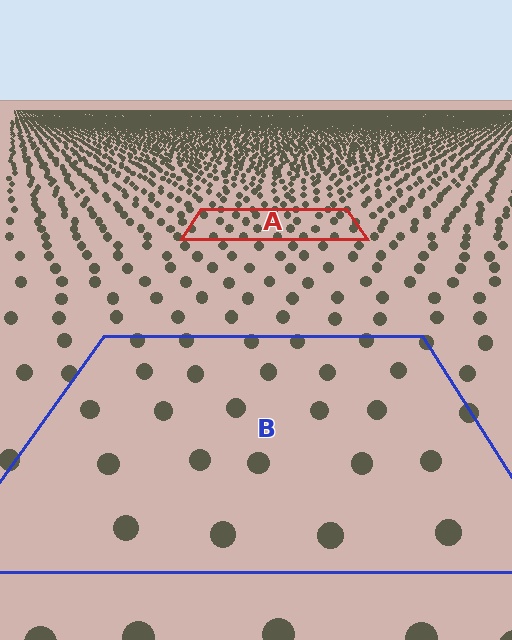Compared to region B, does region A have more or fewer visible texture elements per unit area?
Region A has more texture elements per unit area — they are packed more densely because it is farther away.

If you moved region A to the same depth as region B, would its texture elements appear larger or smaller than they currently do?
They would appear larger. At a closer depth, the same texture elements are projected at a bigger on-screen size.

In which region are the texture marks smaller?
The texture marks are smaller in region A, because it is farther away.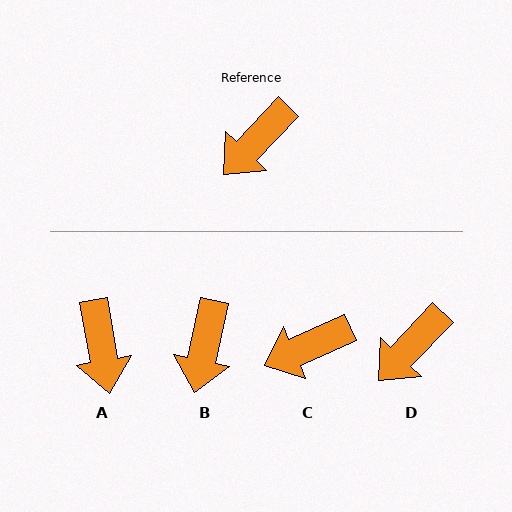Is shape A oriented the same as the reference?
No, it is off by about 53 degrees.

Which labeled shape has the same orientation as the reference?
D.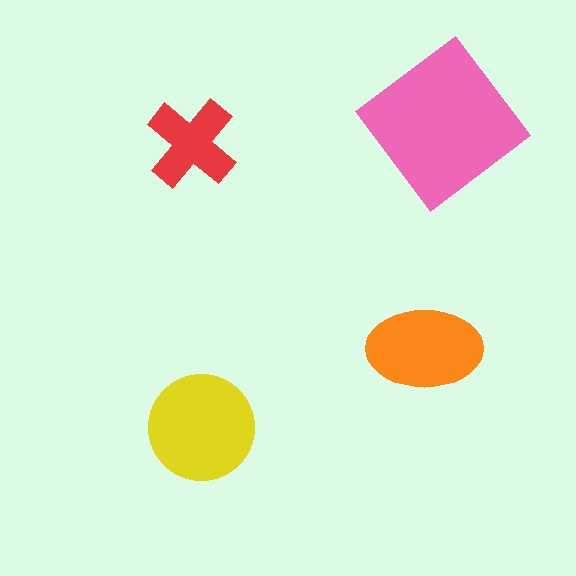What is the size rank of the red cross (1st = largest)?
4th.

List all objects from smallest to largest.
The red cross, the orange ellipse, the yellow circle, the pink diamond.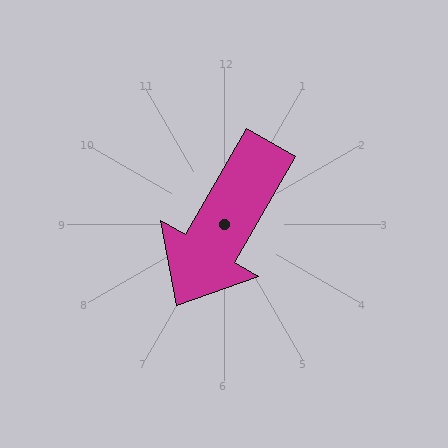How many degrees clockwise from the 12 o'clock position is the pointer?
Approximately 210 degrees.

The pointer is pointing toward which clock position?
Roughly 7 o'clock.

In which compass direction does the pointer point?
Southwest.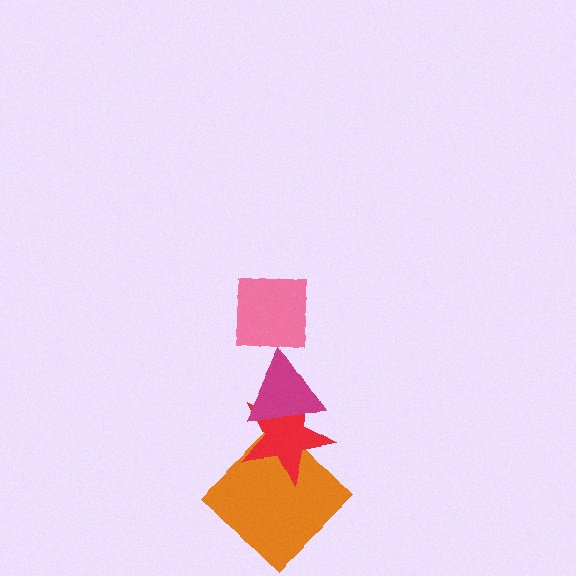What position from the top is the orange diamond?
The orange diamond is 4th from the top.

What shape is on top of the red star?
The magenta triangle is on top of the red star.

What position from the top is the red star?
The red star is 3rd from the top.